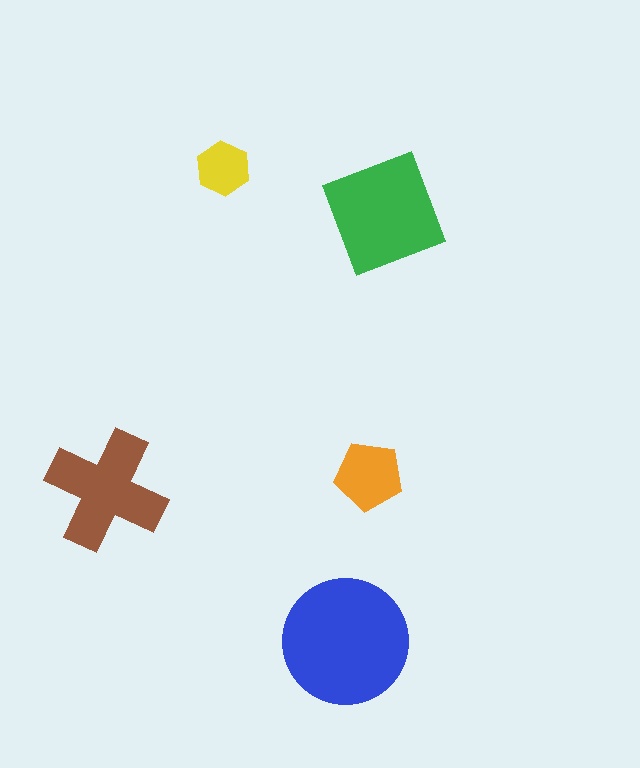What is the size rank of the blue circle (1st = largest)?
1st.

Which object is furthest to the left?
The brown cross is leftmost.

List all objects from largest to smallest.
The blue circle, the green square, the brown cross, the orange pentagon, the yellow hexagon.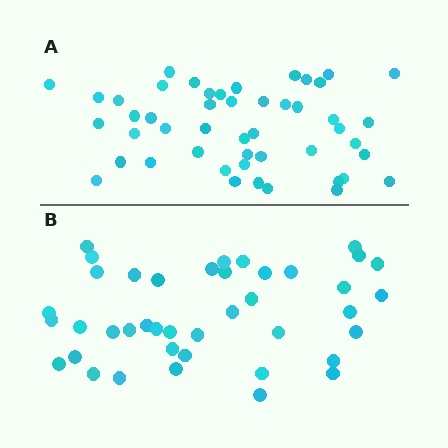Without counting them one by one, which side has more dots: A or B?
Region A (the top region) has more dots.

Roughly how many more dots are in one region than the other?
Region A has roughly 8 or so more dots than region B.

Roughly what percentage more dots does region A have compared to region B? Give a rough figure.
About 15% more.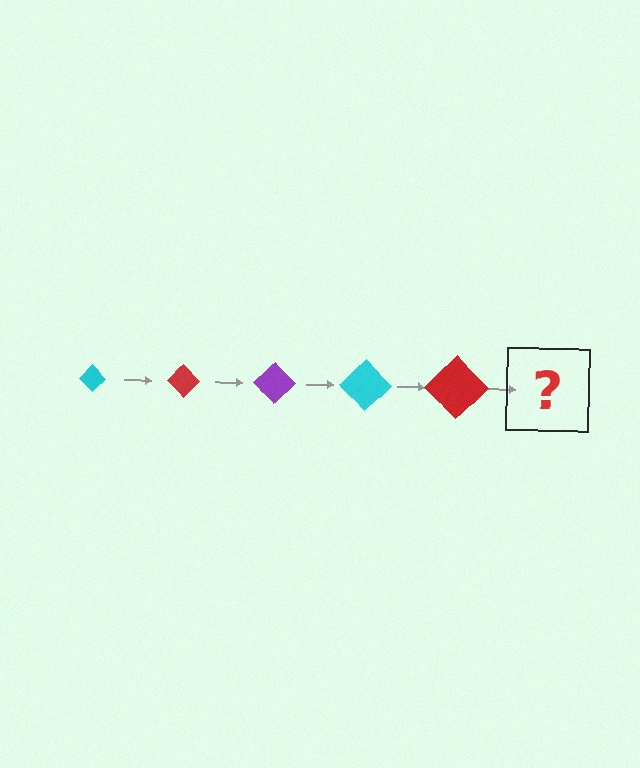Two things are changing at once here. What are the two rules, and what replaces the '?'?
The two rules are that the diamond grows larger each step and the color cycles through cyan, red, and purple. The '?' should be a purple diamond, larger than the previous one.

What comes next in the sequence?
The next element should be a purple diamond, larger than the previous one.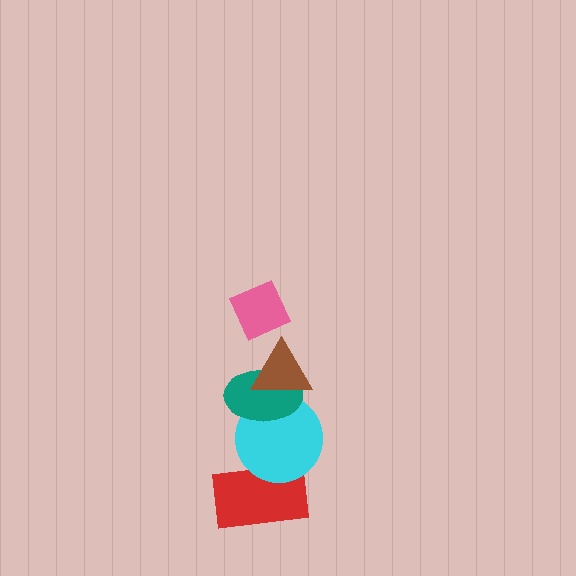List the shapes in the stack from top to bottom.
From top to bottom: the pink diamond, the brown triangle, the teal ellipse, the cyan circle, the red rectangle.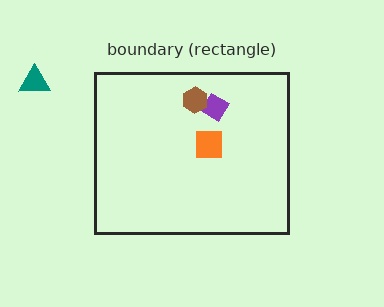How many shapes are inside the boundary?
3 inside, 1 outside.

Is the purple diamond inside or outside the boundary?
Inside.